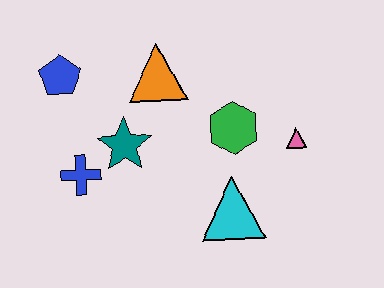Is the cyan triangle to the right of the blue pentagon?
Yes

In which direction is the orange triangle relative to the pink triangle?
The orange triangle is to the left of the pink triangle.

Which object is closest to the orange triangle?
The teal star is closest to the orange triangle.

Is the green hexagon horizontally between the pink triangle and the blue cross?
Yes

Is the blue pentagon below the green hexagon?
No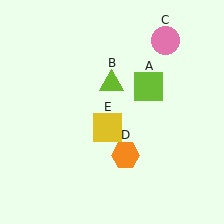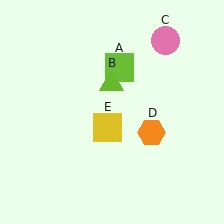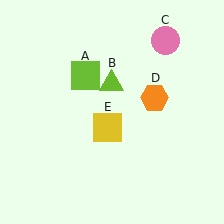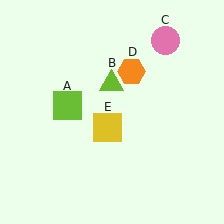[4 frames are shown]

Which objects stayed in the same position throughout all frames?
Lime triangle (object B) and pink circle (object C) and yellow square (object E) remained stationary.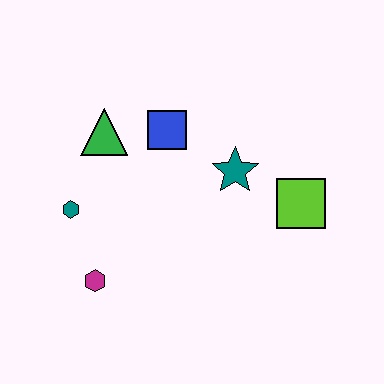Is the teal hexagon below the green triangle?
Yes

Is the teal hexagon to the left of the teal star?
Yes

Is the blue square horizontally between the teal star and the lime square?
No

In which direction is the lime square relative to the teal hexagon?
The lime square is to the right of the teal hexagon.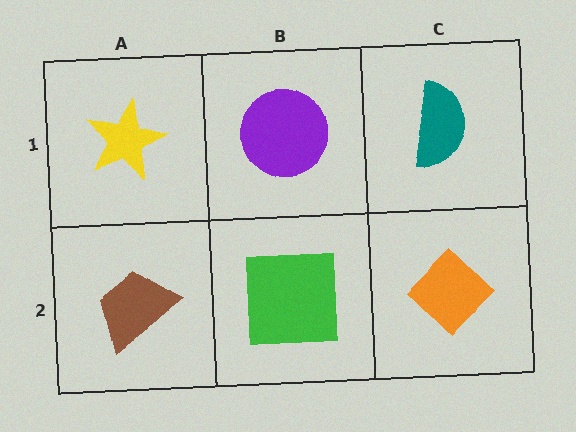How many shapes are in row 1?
3 shapes.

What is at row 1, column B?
A purple circle.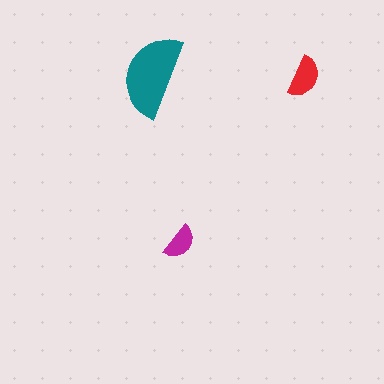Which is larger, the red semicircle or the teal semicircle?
The teal one.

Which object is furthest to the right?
The red semicircle is rightmost.